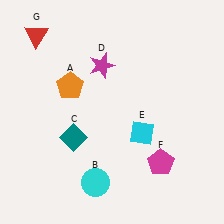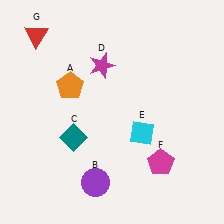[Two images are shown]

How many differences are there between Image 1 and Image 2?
There is 1 difference between the two images.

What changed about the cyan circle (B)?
In Image 1, B is cyan. In Image 2, it changed to purple.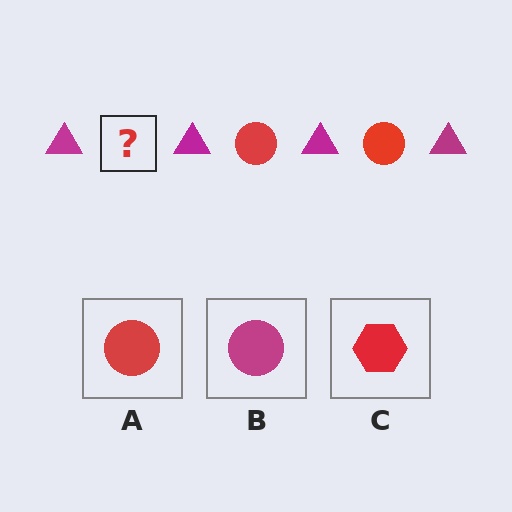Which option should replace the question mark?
Option A.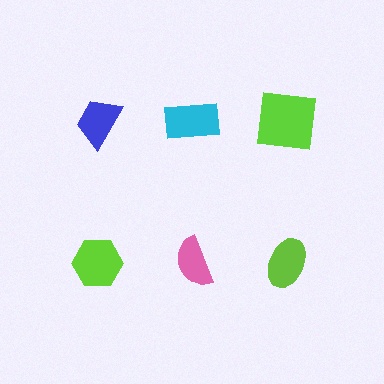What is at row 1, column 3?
A lime square.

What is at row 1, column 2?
A cyan rectangle.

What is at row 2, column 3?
A lime ellipse.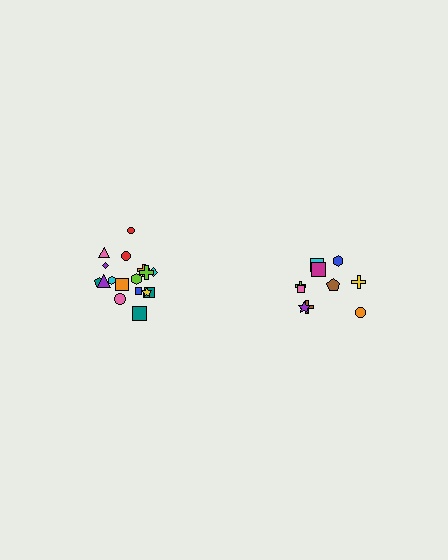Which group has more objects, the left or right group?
The left group.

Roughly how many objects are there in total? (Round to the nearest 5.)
Roughly 30 objects in total.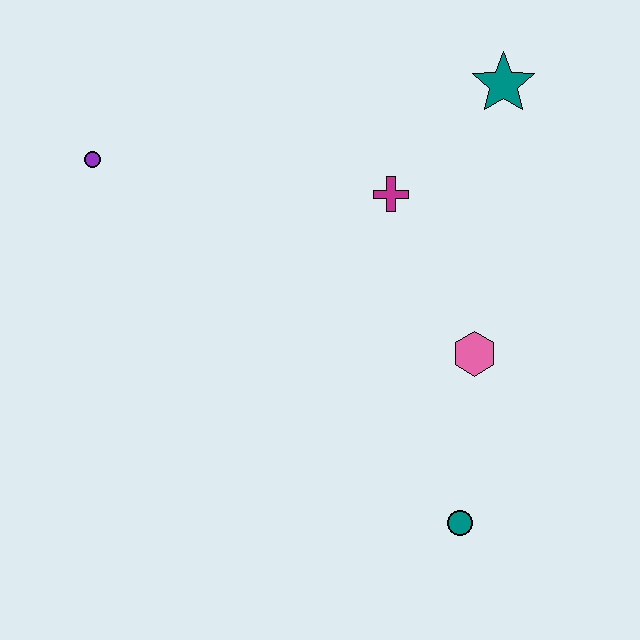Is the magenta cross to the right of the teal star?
No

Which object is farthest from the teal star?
The teal circle is farthest from the teal star.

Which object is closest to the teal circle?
The pink hexagon is closest to the teal circle.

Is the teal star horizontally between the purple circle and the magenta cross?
No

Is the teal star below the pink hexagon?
No